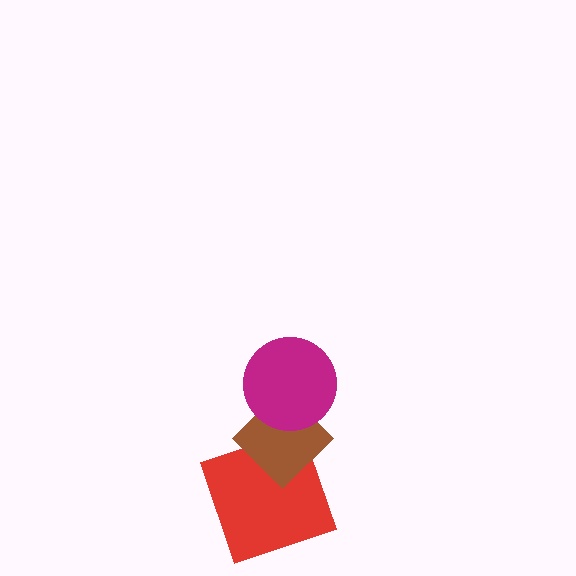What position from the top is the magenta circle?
The magenta circle is 1st from the top.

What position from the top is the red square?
The red square is 3rd from the top.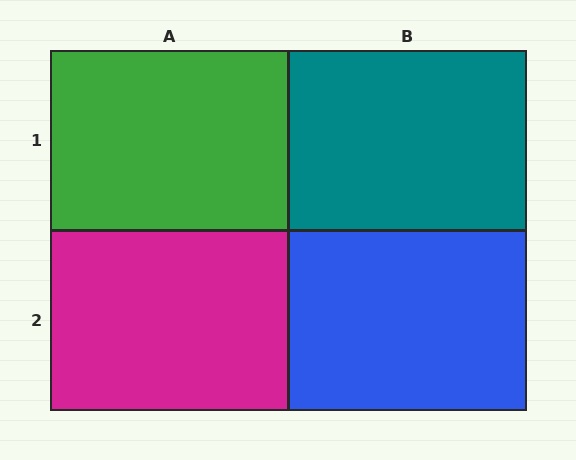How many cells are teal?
1 cell is teal.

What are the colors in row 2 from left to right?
Magenta, blue.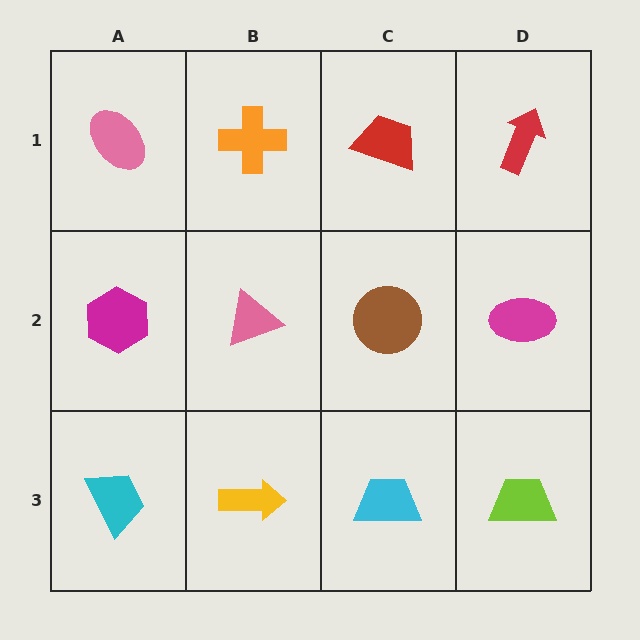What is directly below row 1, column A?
A magenta hexagon.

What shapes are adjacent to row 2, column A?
A pink ellipse (row 1, column A), a cyan trapezoid (row 3, column A), a pink triangle (row 2, column B).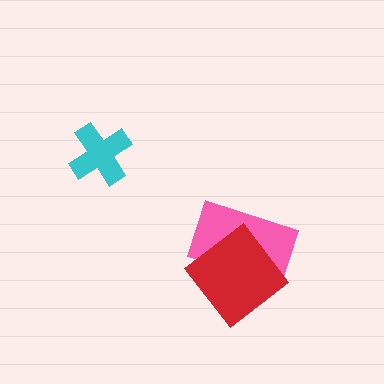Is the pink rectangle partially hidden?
Yes, it is partially covered by another shape.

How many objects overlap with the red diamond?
1 object overlaps with the red diamond.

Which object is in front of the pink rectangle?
The red diamond is in front of the pink rectangle.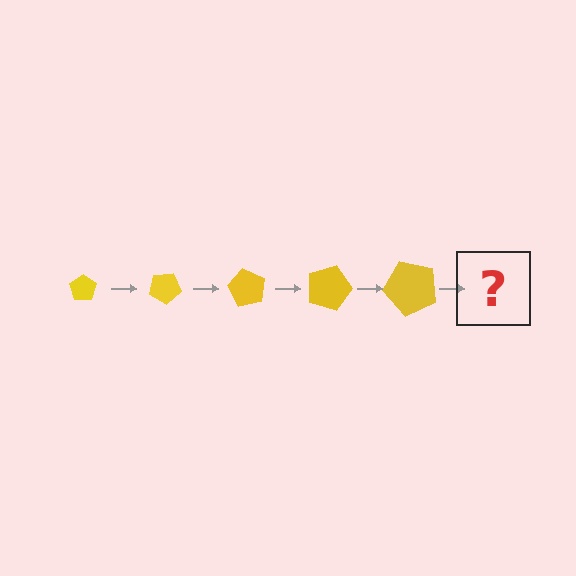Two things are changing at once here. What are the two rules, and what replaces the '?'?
The two rules are that the pentagon grows larger each step and it rotates 30 degrees each step. The '?' should be a pentagon, larger than the previous one and rotated 150 degrees from the start.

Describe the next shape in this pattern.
It should be a pentagon, larger than the previous one and rotated 150 degrees from the start.